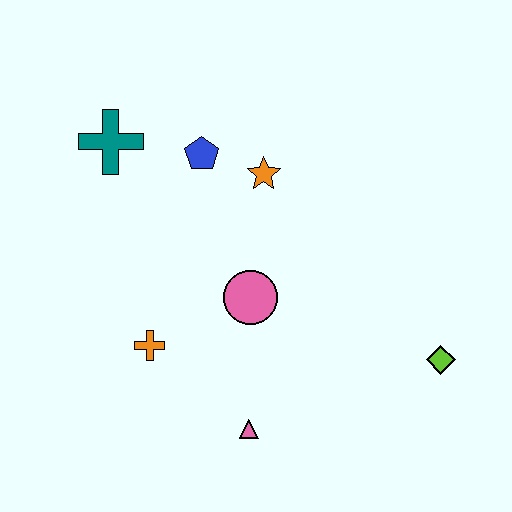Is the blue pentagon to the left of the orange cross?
No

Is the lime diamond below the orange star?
Yes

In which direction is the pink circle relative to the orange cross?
The pink circle is to the right of the orange cross.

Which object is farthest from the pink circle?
The teal cross is farthest from the pink circle.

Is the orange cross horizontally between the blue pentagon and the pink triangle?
No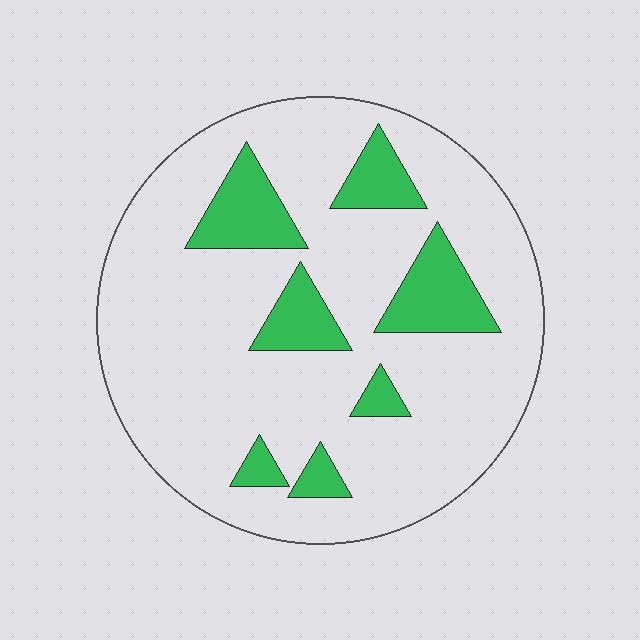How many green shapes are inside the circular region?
7.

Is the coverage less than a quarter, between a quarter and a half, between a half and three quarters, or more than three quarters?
Less than a quarter.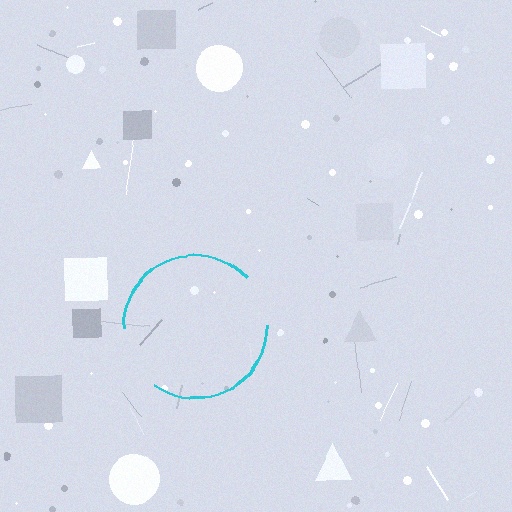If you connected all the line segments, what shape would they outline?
They would outline a circle.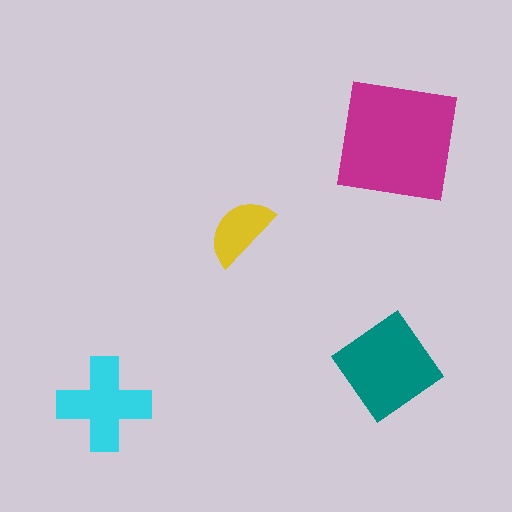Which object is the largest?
The magenta square.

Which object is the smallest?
The yellow semicircle.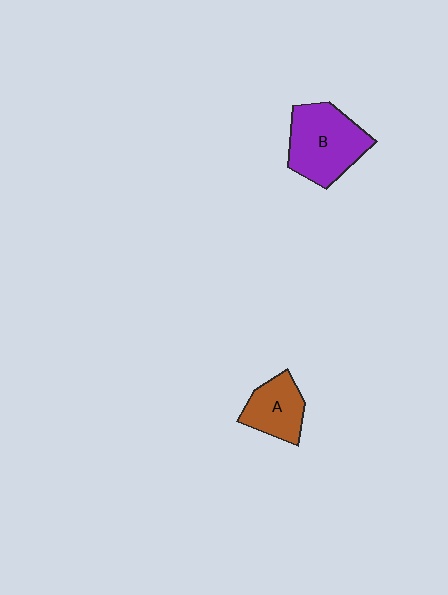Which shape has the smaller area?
Shape A (brown).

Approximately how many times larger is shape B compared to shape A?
Approximately 1.6 times.